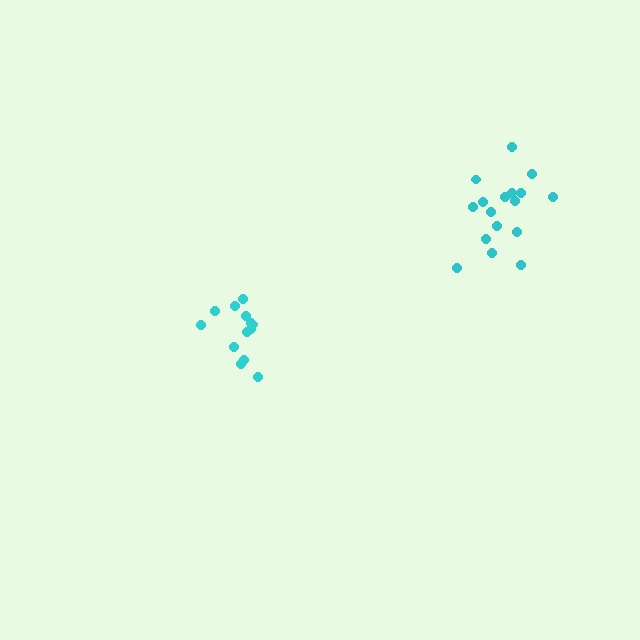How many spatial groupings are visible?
There are 2 spatial groupings.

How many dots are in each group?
Group 1: 13 dots, Group 2: 17 dots (30 total).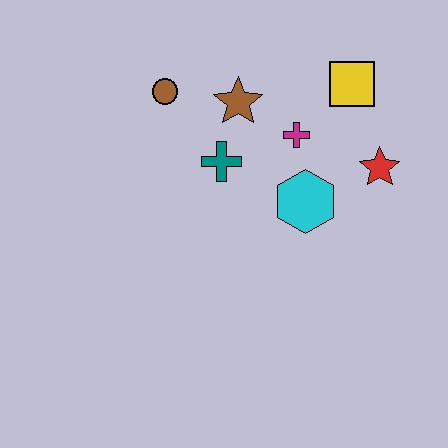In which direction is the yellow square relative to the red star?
The yellow square is above the red star.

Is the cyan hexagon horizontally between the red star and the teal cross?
Yes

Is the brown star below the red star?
No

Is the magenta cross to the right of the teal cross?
Yes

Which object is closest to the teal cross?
The brown star is closest to the teal cross.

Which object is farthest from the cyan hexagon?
The brown circle is farthest from the cyan hexagon.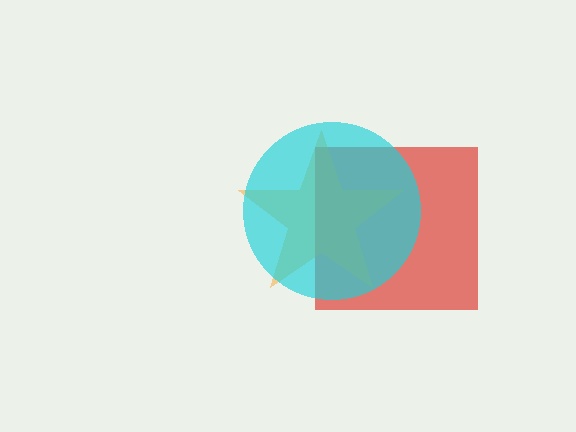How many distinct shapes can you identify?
There are 3 distinct shapes: a red square, an orange star, a cyan circle.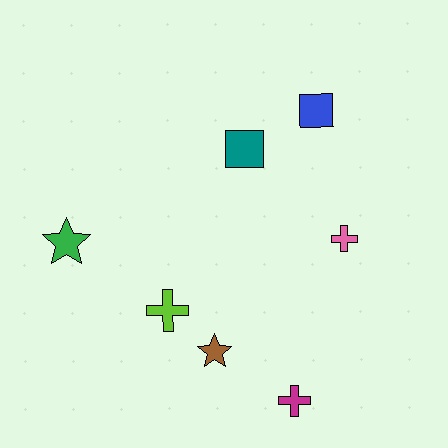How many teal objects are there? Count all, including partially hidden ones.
There is 1 teal object.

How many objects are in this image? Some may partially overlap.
There are 7 objects.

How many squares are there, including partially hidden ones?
There are 2 squares.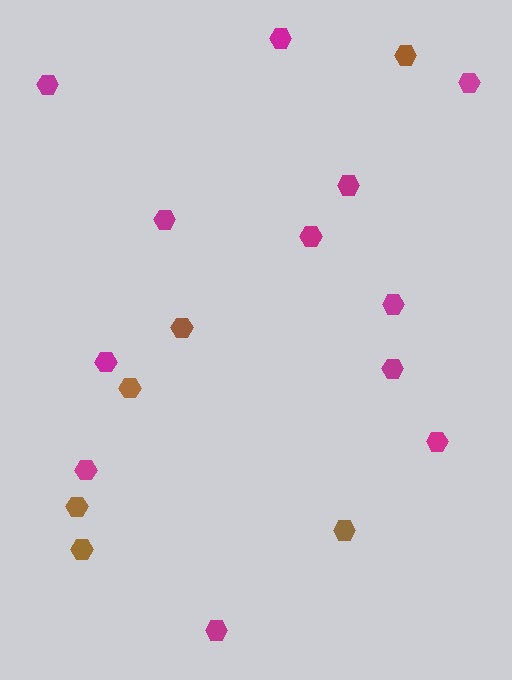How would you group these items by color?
There are 2 groups: one group of magenta hexagons (12) and one group of brown hexagons (6).